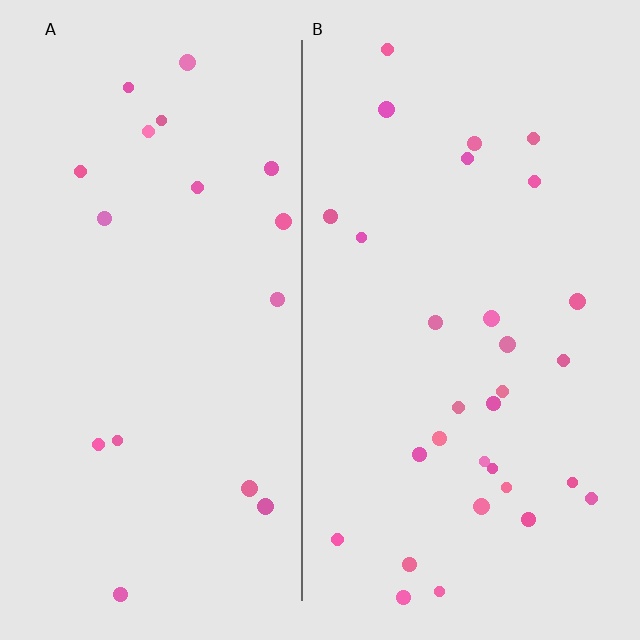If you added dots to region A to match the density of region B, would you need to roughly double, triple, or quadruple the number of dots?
Approximately double.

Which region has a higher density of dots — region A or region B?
B (the right).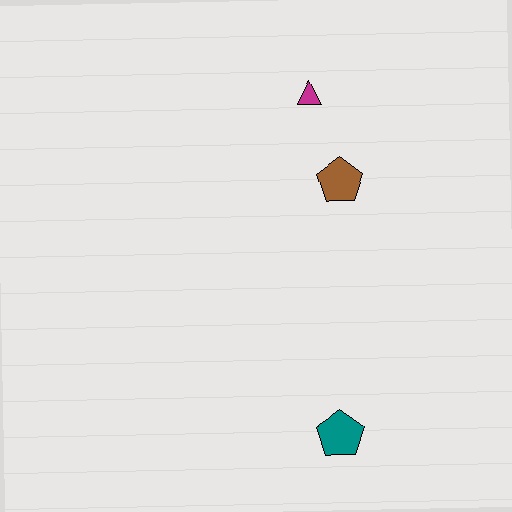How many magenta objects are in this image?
There is 1 magenta object.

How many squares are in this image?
There are no squares.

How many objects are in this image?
There are 3 objects.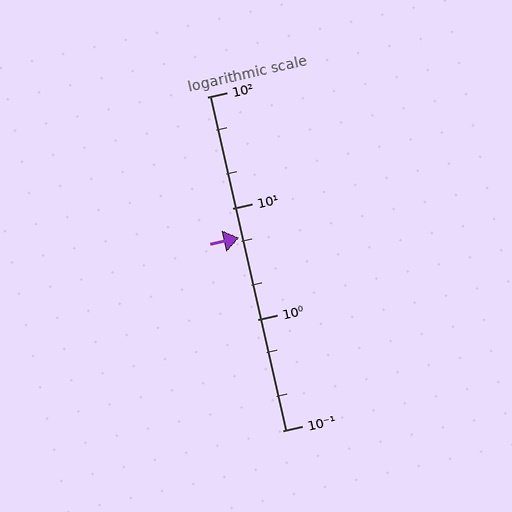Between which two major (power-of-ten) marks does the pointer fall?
The pointer is between 1 and 10.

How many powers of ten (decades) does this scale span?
The scale spans 3 decades, from 0.1 to 100.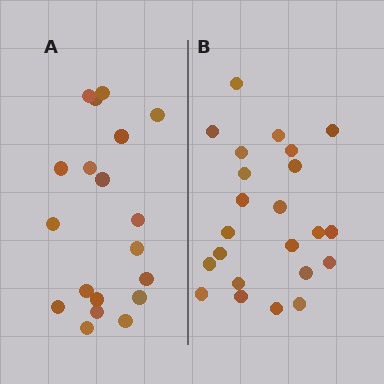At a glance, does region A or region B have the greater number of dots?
Region B (the right region) has more dots.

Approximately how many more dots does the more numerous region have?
Region B has about 4 more dots than region A.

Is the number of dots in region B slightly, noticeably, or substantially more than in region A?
Region B has only slightly more — the two regions are fairly close. The ratio is roughly 1.2 to 1.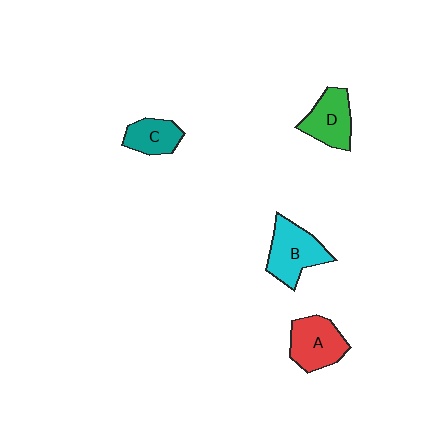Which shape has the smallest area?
Shape C (teal).